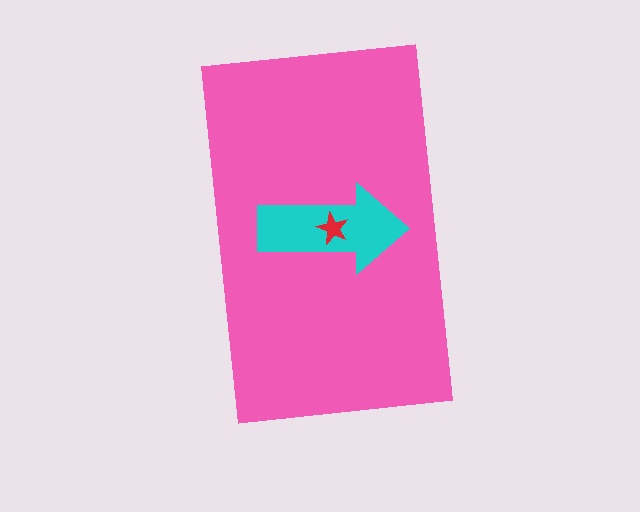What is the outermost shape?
The pink rectangle.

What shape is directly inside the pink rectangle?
The cyan arrow.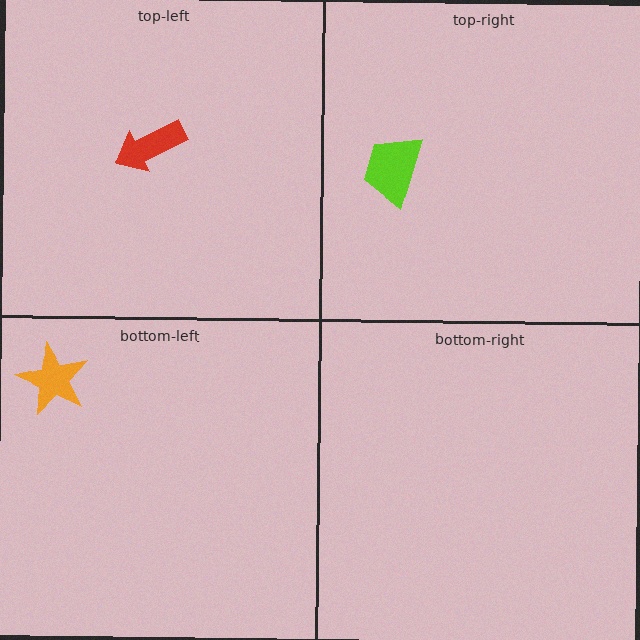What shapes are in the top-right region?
The lime trapezoid.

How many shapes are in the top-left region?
1.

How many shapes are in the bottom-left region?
1.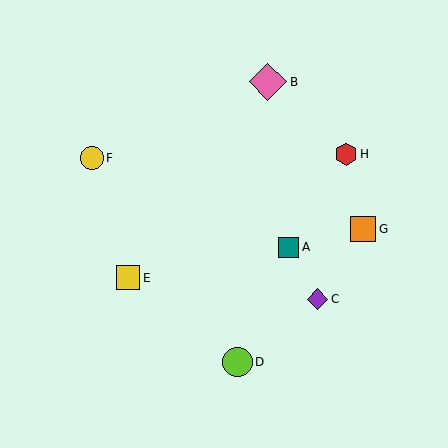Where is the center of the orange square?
The center of the orange square is at (363, 229).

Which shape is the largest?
The pink diamond (labeled B) is the largest.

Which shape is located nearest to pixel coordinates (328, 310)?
The purple diamond (labeled C) at (317, 299) is nearest to that location.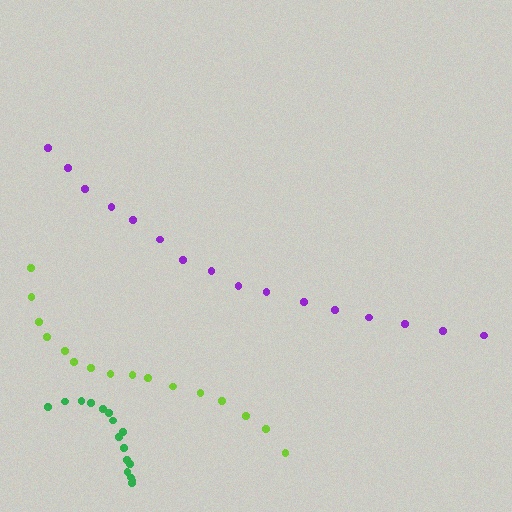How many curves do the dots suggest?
There are 3 distinct paths.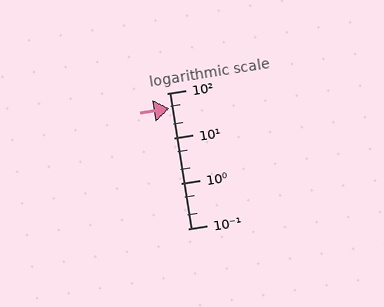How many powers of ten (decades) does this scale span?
The scale spans 3 decades, from 0.1 to 100.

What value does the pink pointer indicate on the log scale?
The pointer indicates approximately 46.